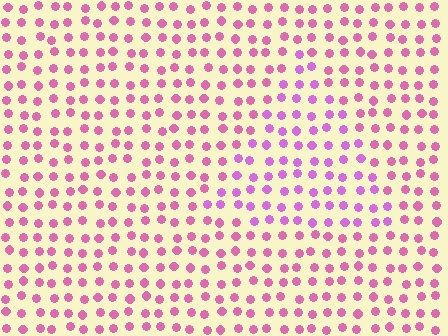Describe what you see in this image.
The image is filled with small pink elements in a uniform arrangement. A triangle-shaped region is visible where the elements are tinted to a slightly different hue, forming a subtle color boundary.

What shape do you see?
I see a triangle.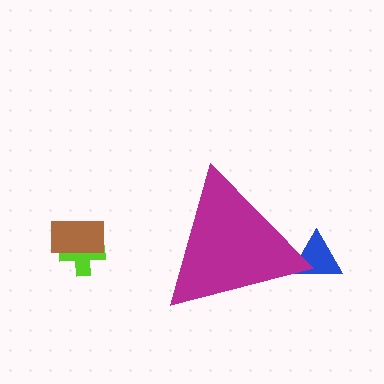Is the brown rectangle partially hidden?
No, the brown rectangle is fully visible.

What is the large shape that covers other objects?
A magenta triangle.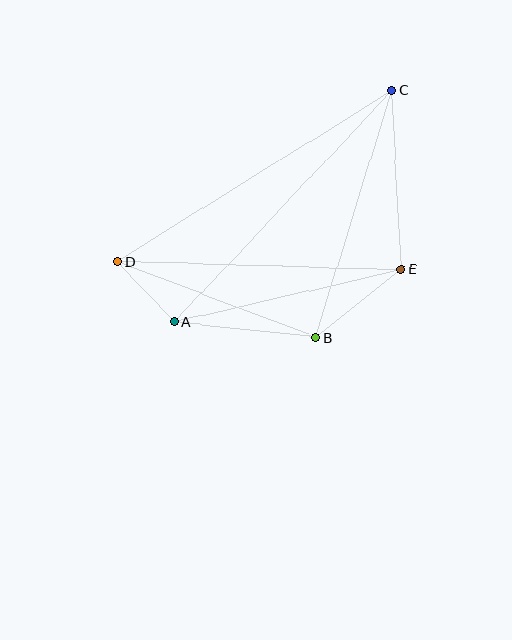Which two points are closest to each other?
Points A and D are closest to each other.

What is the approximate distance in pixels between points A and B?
The distance between A and B is approximately 142 pixels.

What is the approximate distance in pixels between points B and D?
The distance between B and D is approximately 212 pixels.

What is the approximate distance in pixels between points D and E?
The distance between D and E is approximately 284 pixels.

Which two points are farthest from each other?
Points C and D are farthest from each other.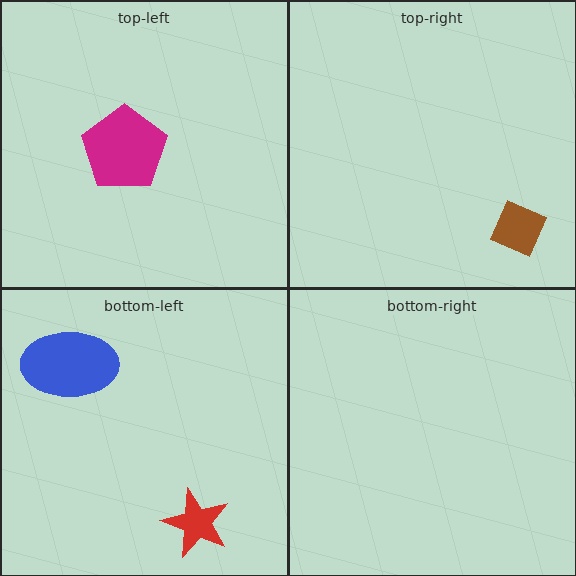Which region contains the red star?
The bottom-left region.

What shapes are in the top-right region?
The brown diamond.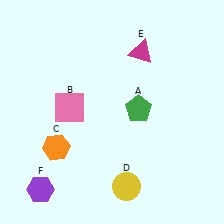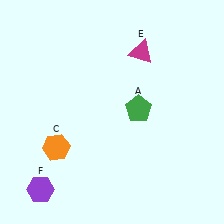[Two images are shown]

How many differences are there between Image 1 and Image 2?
There are 2 differences between the two images.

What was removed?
The yellow circle (D), the pink square (B) were removed in Image 2.